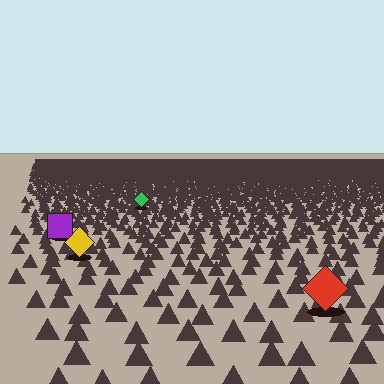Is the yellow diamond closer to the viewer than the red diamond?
No. The red diamond is closer — you can tell from the texture gradient: the ground texture is coarser near it.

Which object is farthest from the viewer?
The green diamond is farthest from the viewer. It appears smaller and the ground texture around it is denser.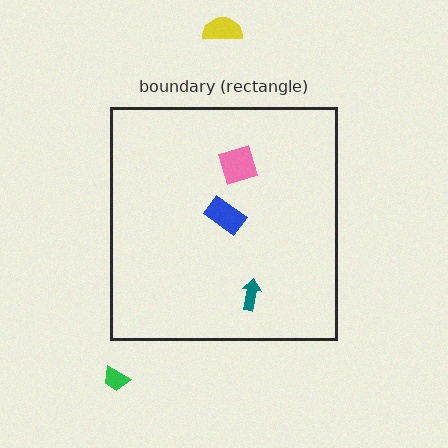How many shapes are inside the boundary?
3 inside, 2 outside.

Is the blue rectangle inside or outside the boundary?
Inside.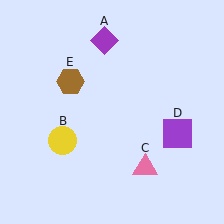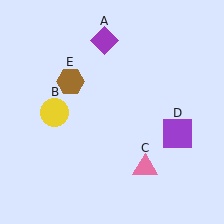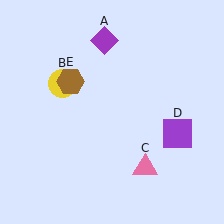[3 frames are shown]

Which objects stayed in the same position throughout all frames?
Purple diamond (object A) and pink triangle (object C) and purple square (object D) and brown hexagon (object E) remained stationary.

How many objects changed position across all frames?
1 object changed position: yellow circle (object B).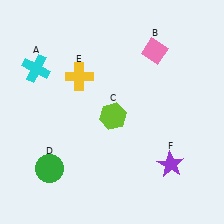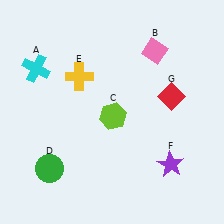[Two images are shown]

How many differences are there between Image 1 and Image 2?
There is 1 difference between the two images.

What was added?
A red diamond (G) was added in Image 2.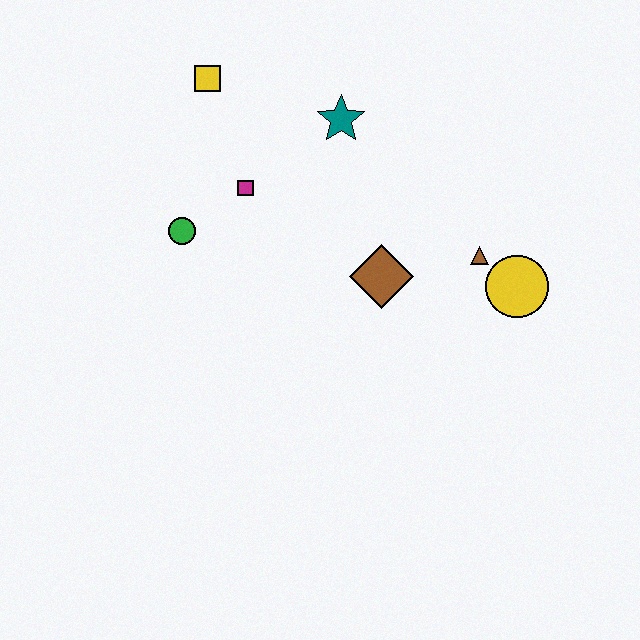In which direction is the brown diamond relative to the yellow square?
The brown diamond is below the yellow square.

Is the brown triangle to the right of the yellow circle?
No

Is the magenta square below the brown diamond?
No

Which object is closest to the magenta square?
The green circle is closest to the magenta square.